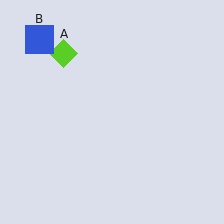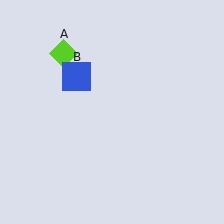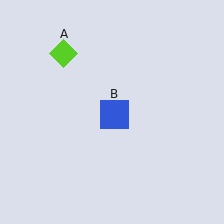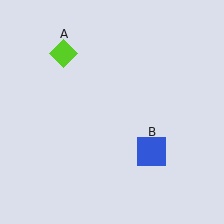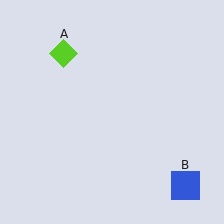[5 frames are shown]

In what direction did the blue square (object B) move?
The blue square (object B) moved down and to the right.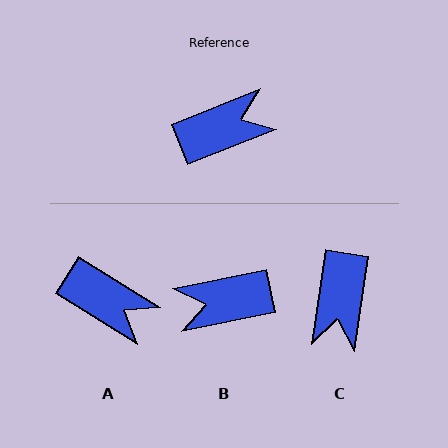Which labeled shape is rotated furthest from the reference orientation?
B, about 170 degrees away.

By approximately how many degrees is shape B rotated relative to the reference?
Approximately 170 degrees counter-clockwise.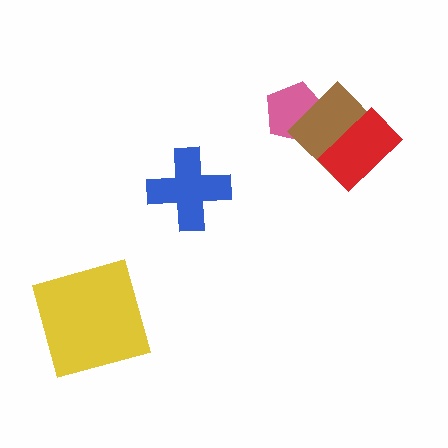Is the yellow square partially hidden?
No, no other shape covers it.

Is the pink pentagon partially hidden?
Yes, it is partially covered by another shape.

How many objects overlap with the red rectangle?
1 object overlaps with the red rectangle.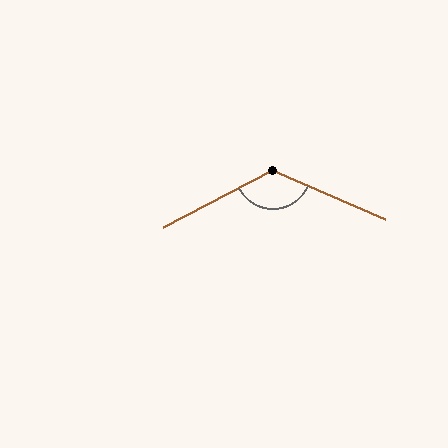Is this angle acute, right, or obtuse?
It is obtuse.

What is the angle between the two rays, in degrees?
Approximately 129 degrees.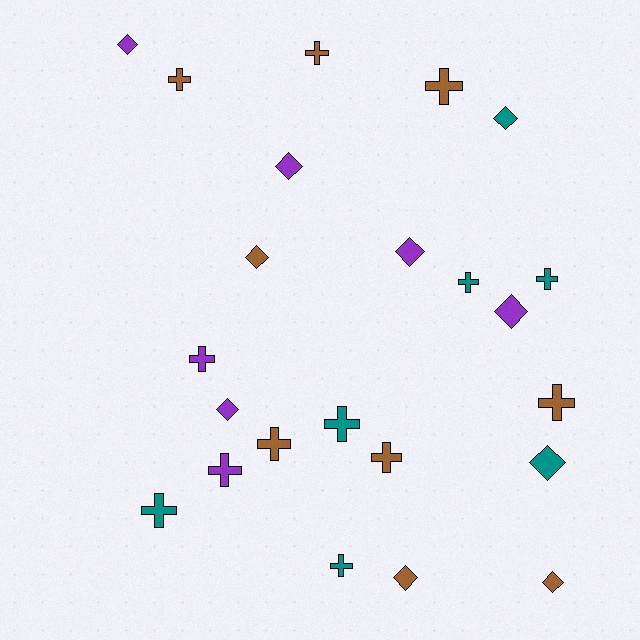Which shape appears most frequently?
Cross, with 13 objects.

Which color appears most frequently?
Brown, with 9 objects.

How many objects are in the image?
There are 23 objects.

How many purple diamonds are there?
There are 5 purple diamonds.